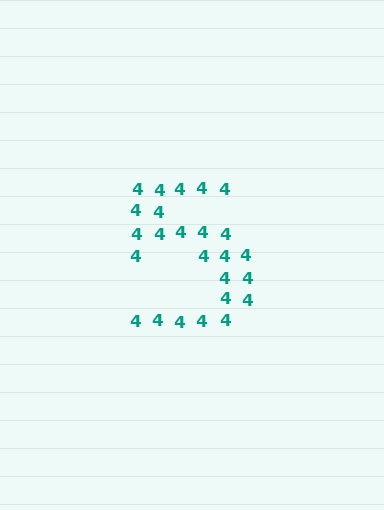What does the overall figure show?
The overall figure shows the digit 5.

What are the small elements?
The small elements are digit 4's.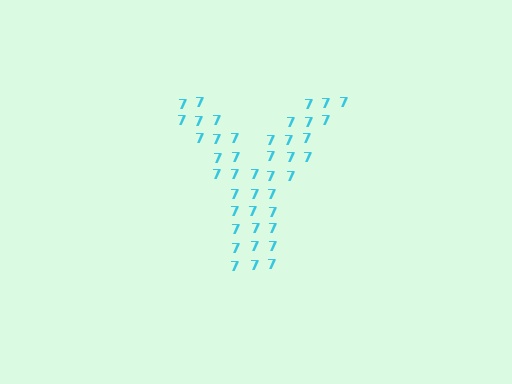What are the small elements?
The small elements are digit 7's.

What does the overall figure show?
The overall figure shows the letter Y.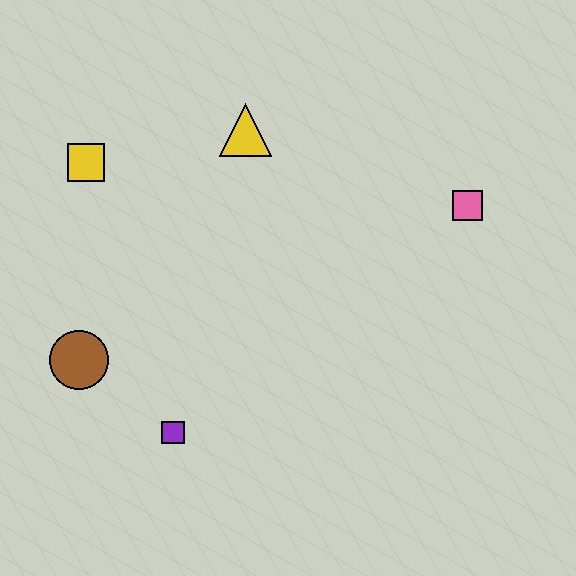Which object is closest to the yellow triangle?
The yellow square is closest to the yellow triangle.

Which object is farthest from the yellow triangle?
The purple square is farthest from the yellow triangle.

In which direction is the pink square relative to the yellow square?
The pink square is to the right of the yellow square.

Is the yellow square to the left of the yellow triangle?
Yes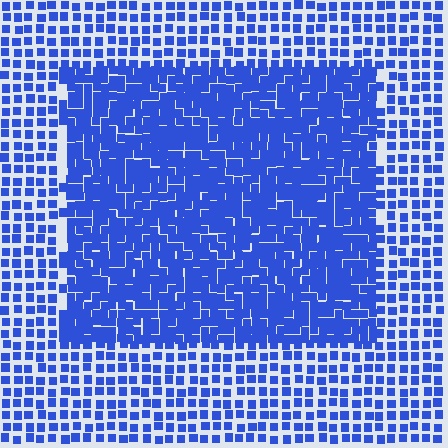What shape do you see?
I see a rectangle.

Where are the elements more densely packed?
The elements are more densely packed inside the rectangle boundary.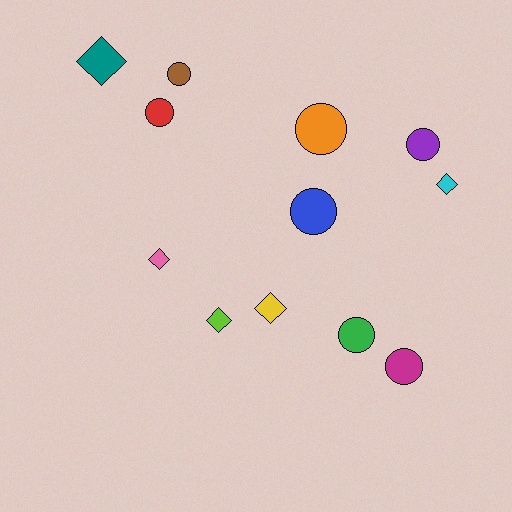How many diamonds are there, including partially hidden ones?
There are 5 diamonds.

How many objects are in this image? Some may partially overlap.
There are 12 objects.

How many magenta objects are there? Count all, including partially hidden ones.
There is 1 magenta object.